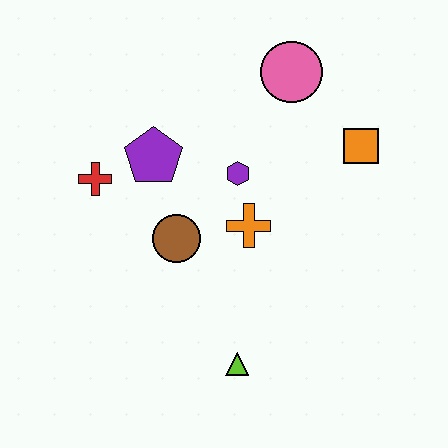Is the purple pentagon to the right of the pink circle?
No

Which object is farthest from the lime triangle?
The pink circle is farthest from the lime triangle.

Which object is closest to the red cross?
The purple pentagon is closest to the red cross.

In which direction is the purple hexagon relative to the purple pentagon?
The purple hexagon is to the right of the purple pentagon.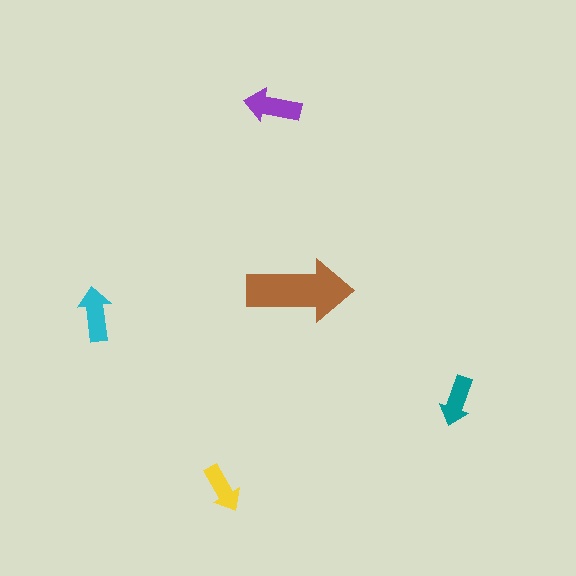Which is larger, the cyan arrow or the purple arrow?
The purple one.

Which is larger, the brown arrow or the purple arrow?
The brown one.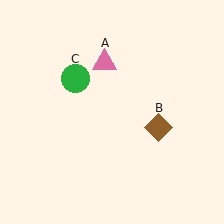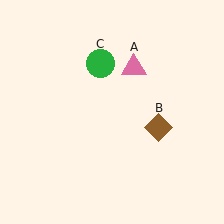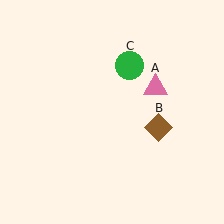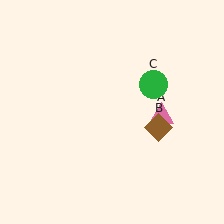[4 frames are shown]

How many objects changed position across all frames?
2 objects changed position: pink triangle (object A), green circle (object C).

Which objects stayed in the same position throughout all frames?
Brown diamond (object B) remained stationary.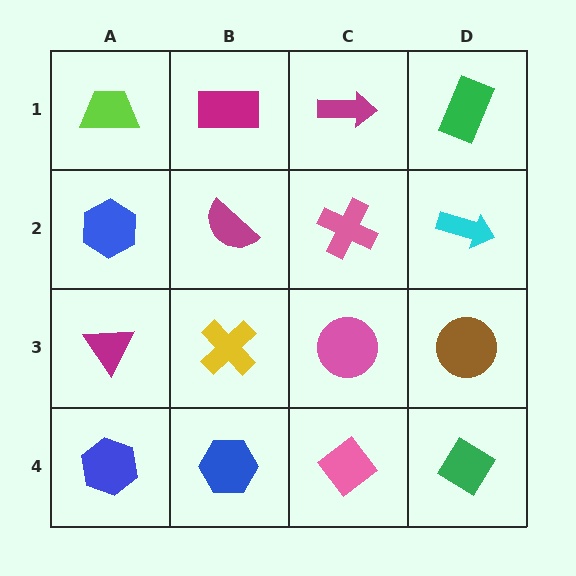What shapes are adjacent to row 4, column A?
A magenta triangle (row 3, column A), a blue hexagon (row 4, column B).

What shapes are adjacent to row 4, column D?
A brown circle (row 3, column D), a pink diamond (row 4, column C).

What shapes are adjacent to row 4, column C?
A pink circle (row 3, column C), a blue hexagon (row 4, column B), a green diamond (row 4, column D).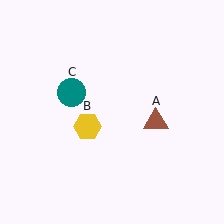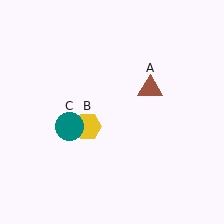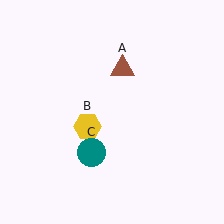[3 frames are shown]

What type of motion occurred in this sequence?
The brown triangle (object A), teal circle (object C) rotated counterclockwise around the center of the scene.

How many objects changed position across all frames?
2 objects changed position: brown triangle (object A), teal circle (object C).